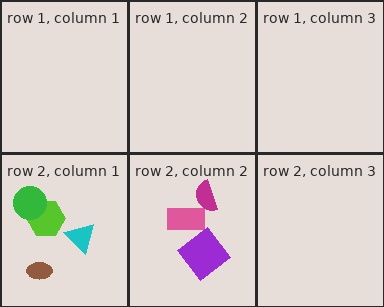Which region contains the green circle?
The row 2, column 1 region.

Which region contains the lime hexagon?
The row 2, column 1 region.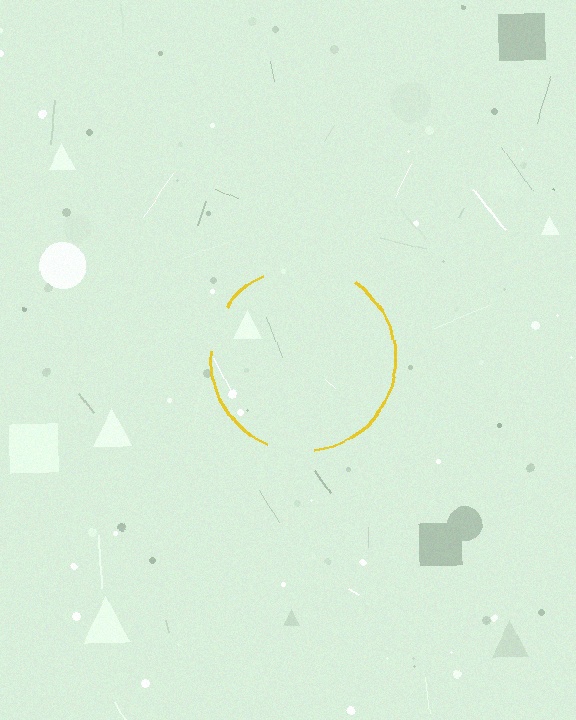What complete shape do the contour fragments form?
The contour fragments form a circle.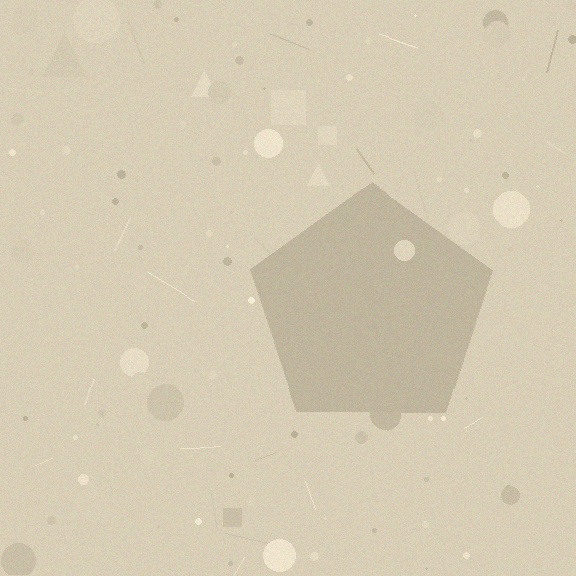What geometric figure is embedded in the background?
A pentagon is embedded in the background.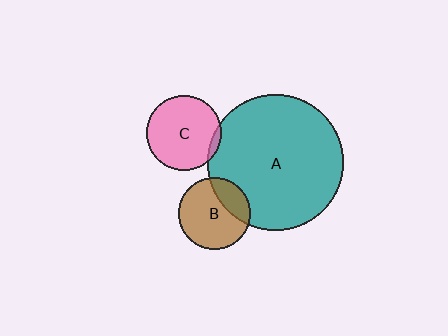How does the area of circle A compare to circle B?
Approximately 3.6 times.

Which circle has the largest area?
Circle A (teal).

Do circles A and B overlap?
Yes.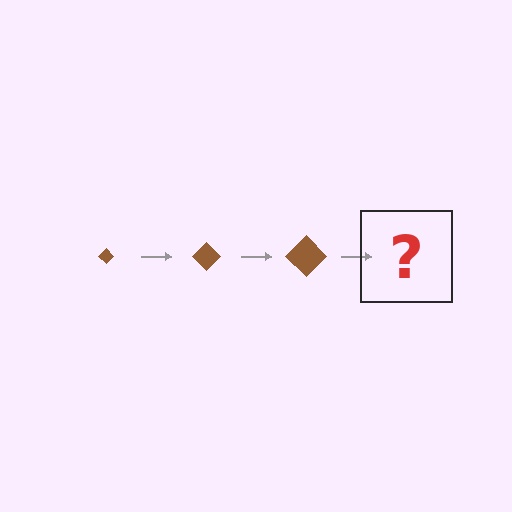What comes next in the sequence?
The next element should be a brown diamond, larger than the previous one.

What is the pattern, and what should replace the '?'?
The pattern is that the diamond gets progressively larger each step. The '?' should be a brown diamond, larger than the previous one.